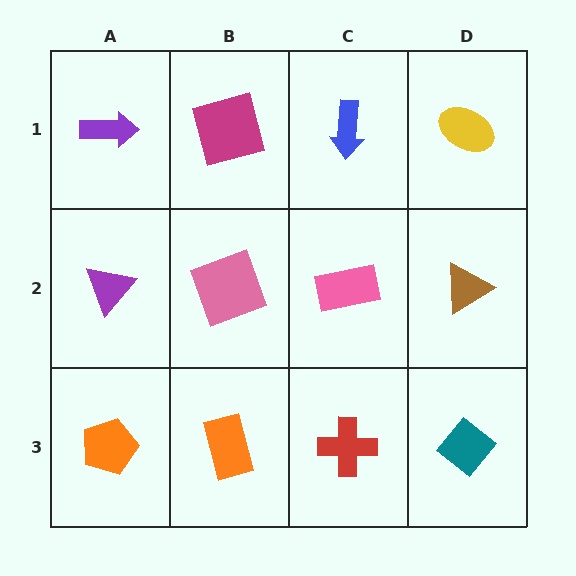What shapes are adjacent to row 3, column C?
A pink rectangle (row 2, column C), an orange rectangle (row 3, column B), a teal diamond (row 3, column D).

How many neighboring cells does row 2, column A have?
3.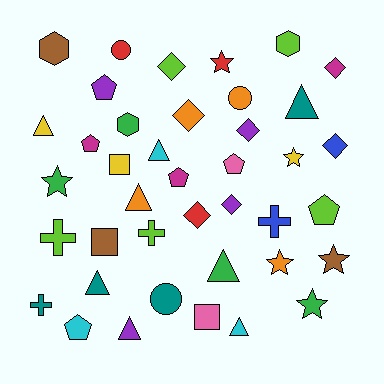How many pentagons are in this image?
There are 6 pentagons.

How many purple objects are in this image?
There are 4 purple objects.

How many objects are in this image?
There are 40 objects.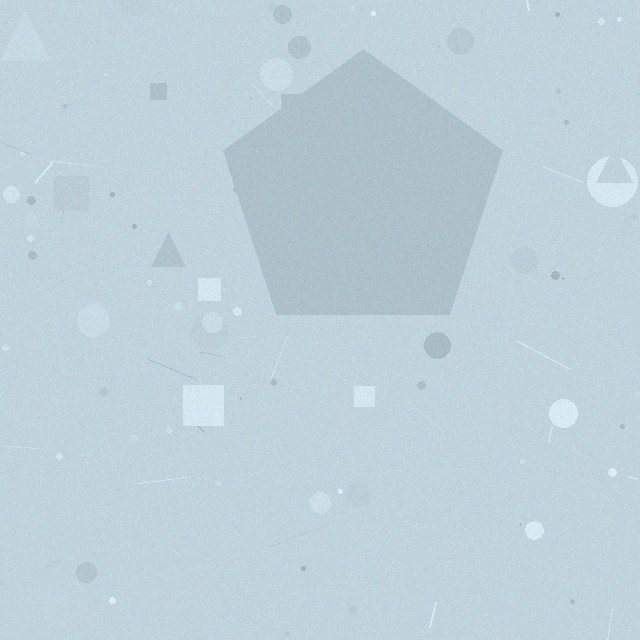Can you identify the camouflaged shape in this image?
The camouflaged shape is a pentagon.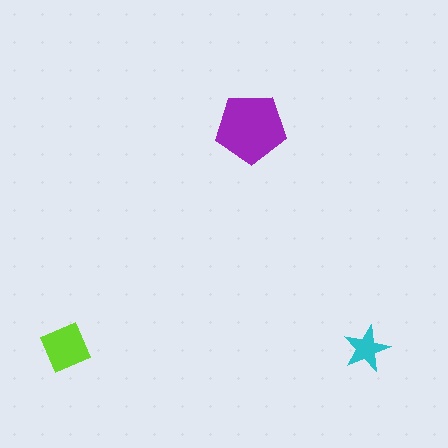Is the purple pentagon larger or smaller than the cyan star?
Larger.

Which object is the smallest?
The cyan star.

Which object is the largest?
The purple pentagon.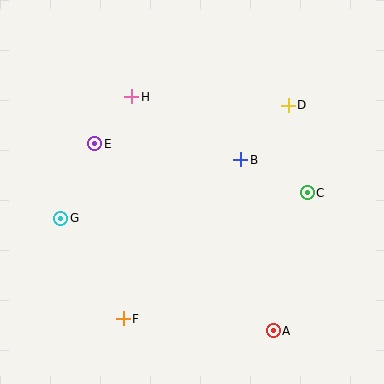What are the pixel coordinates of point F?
Point F is at (123, 319).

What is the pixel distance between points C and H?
The distance between C and H is 200 pixels.